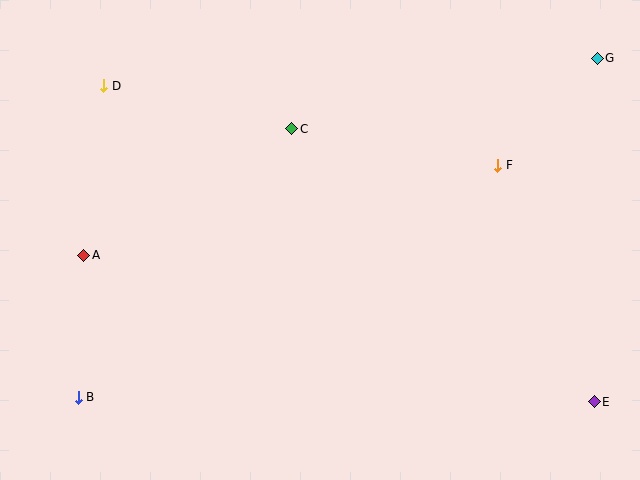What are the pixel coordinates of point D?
Point D is at (104, 86).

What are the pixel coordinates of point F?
Point F is at (498, 165).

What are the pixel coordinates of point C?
Point C is at (292, 129).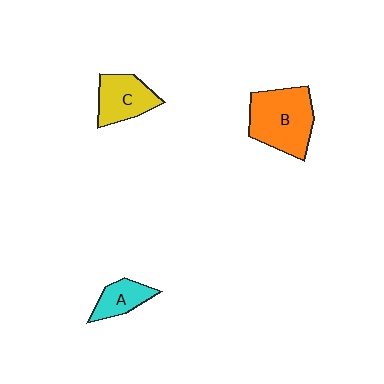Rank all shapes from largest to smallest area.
From largest to smallest: B (orange), C (yellow), A (cyan).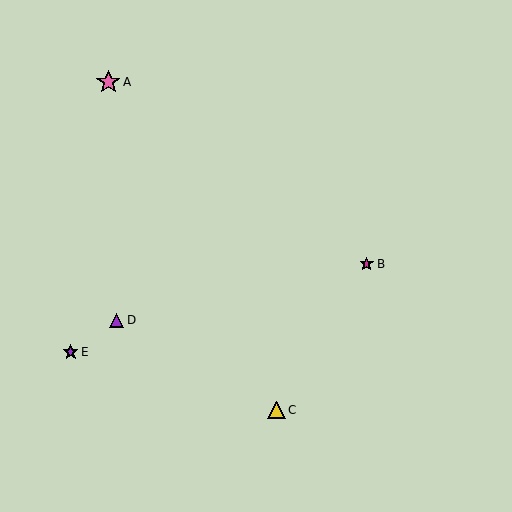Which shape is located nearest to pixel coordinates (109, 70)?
The pink star (labeled A) at (108, 82) is nearest to that location.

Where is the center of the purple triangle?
The center of the purple triangle is at (117, 320).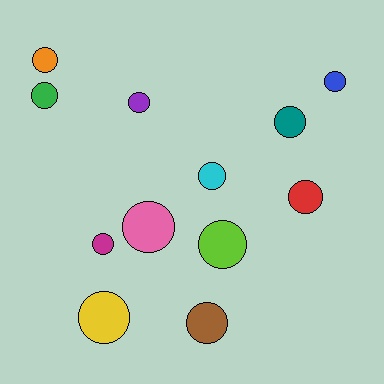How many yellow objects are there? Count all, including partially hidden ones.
There is 1 yellow object.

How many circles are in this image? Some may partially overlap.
There are 12 circles.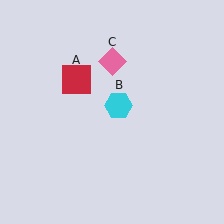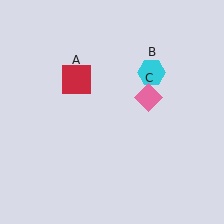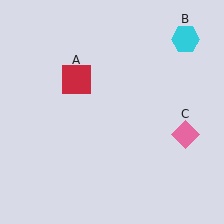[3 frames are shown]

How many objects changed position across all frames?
2 objects changed position: cyan hexagon (object B), pink diamond (object C).